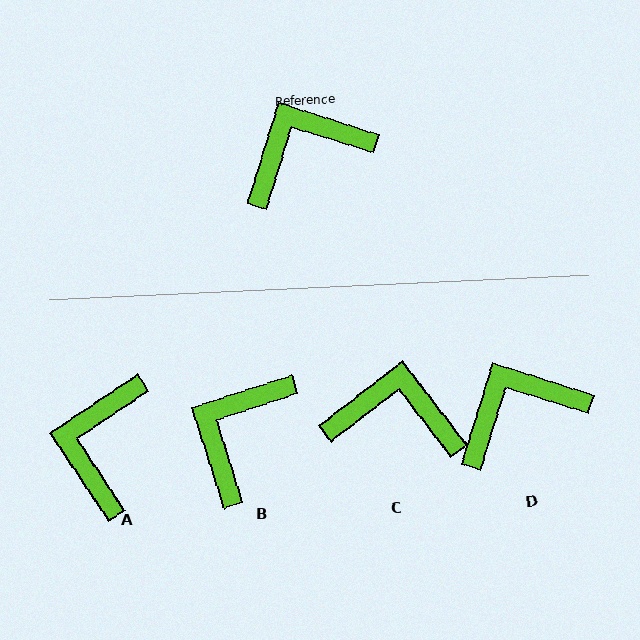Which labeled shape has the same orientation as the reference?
D.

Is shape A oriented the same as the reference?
No, it is off by about 51 degrees.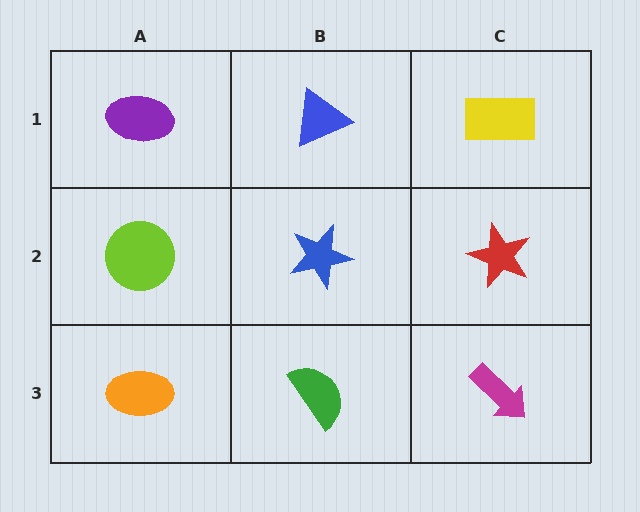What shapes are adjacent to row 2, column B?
A blue triangle (row 1, column B), a green semicircle (row 3, column B), a lime circle (row 2, column A), a red star (row 2, column C).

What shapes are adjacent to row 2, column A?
A purple ellipse (row 1, column A), an orange ellipse (row 3, column A), a blue star (row 2, column B).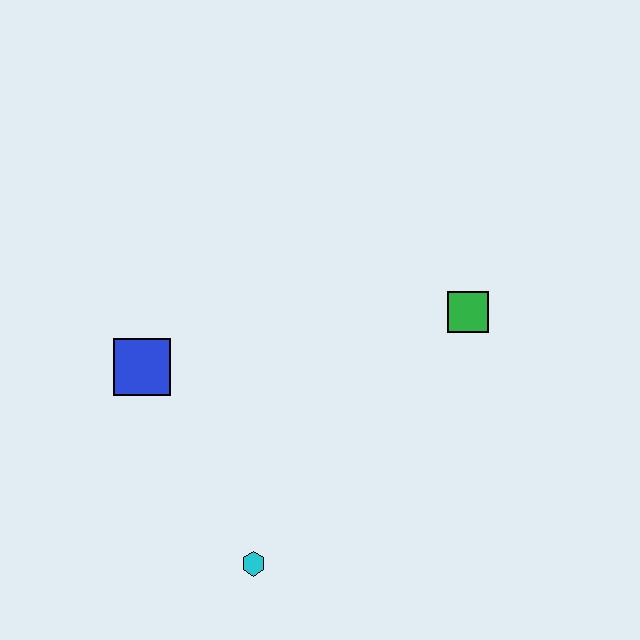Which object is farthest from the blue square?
The green square is farthest from the blue square.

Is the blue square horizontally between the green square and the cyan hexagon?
No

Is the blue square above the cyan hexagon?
Yes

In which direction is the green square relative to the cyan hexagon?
The green square is above the cyan hexagon.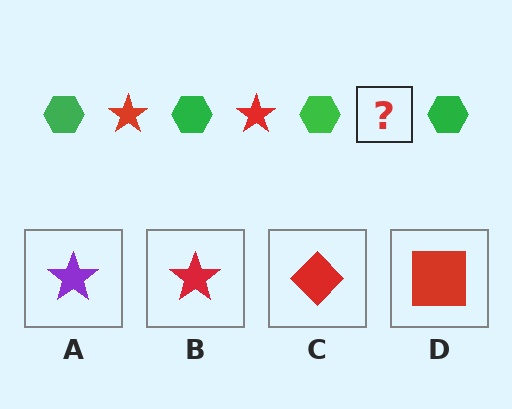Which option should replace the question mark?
Option B.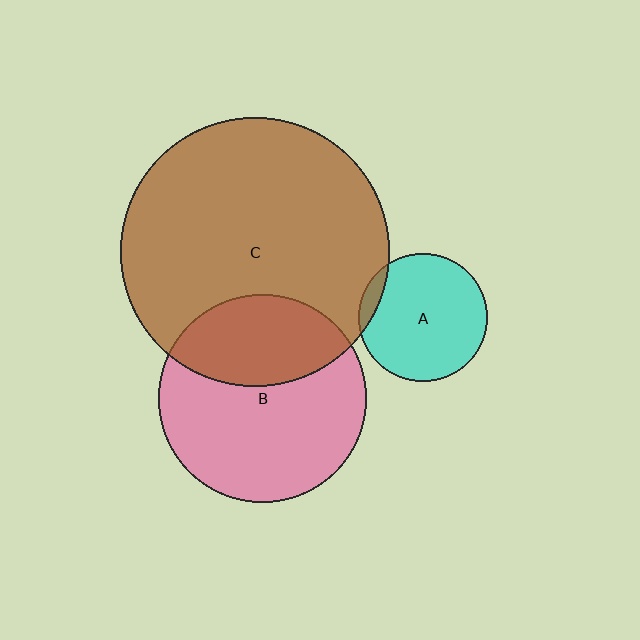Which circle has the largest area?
Circle C (brown).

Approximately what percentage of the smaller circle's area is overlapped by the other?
Approximately 5%.